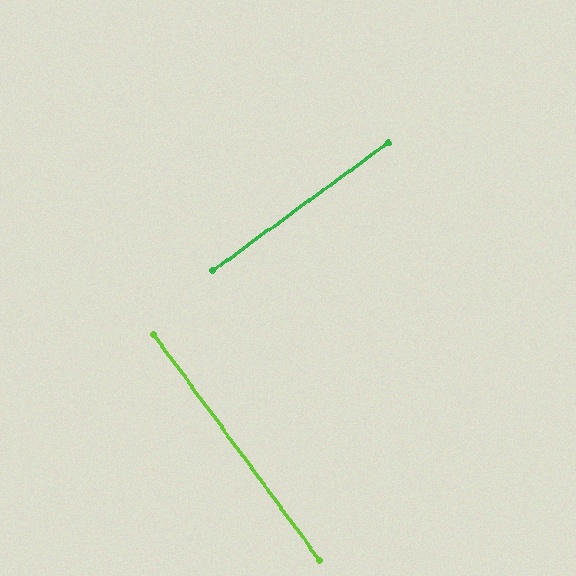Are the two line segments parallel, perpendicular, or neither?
Perpendicular — they meet at approximately 90°.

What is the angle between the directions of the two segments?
Approximately 90 degrees.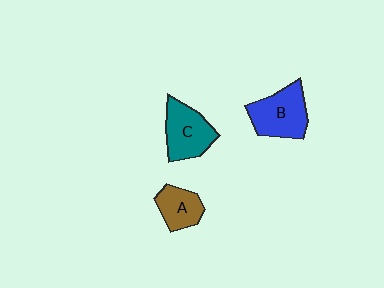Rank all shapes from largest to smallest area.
From largest to smallest: B (blue), C (teal), A (brown).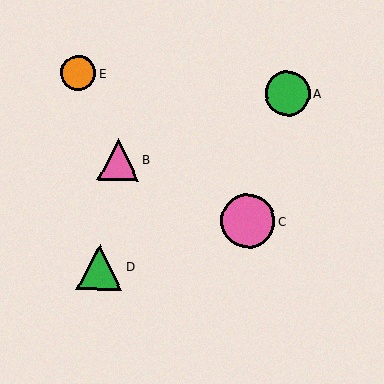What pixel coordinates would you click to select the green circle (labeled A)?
Click at (287, 94) to select the green circle A.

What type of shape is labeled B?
Shape B is a pink triangle.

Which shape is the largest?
The pink circle (labeled C) is the largest.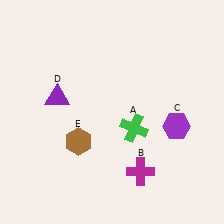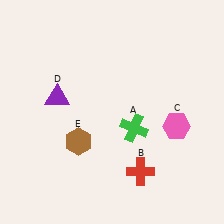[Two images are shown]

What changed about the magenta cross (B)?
In Image 1, B is magenta. In Image 2, it changed to red.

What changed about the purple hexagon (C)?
In Image 1, C is purple. In Image 2, it changed to pink.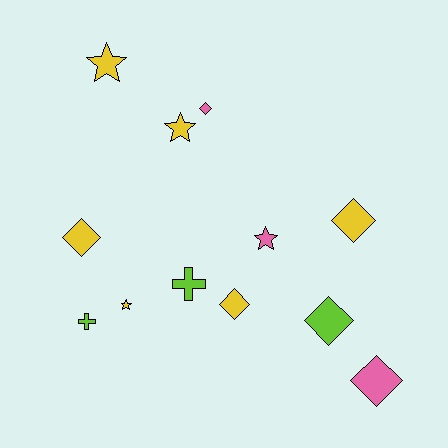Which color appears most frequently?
Yellow, with 6 objects.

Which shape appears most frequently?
Diamond, with 6 objects.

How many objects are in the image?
There are 12 objects.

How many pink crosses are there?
There are no pink crosses.